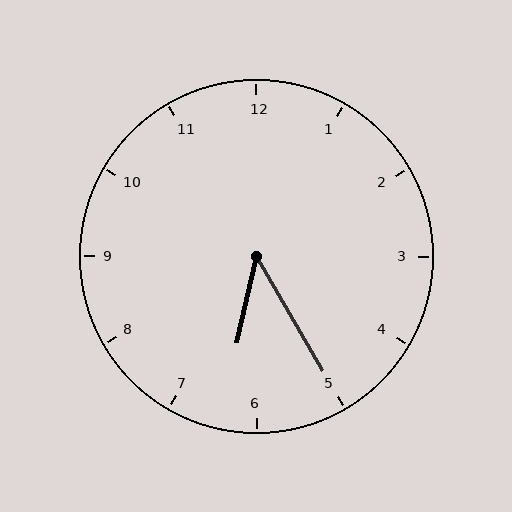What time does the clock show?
6:25.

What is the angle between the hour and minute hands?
Approximately 42 degrees.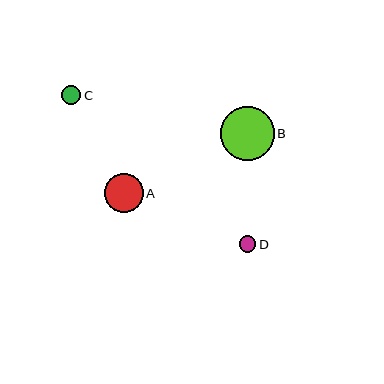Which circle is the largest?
Circle B is the largest with a size of approximately 54 pixels.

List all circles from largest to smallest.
From largest to smallest: B, A, C, D.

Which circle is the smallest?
Circle D is the smallest with a size of approximately 17 pixels.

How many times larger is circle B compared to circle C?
Circle B is approximately 2.8 times the size of circle C.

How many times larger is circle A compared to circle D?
Circle A is approximately 2.3 times the size of circle D.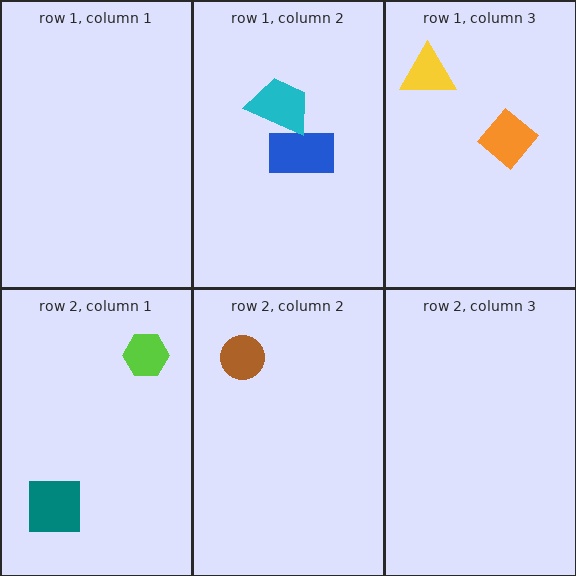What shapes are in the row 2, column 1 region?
The lime hexagon, the teal square.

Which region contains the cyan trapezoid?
The row 1, column 2 region.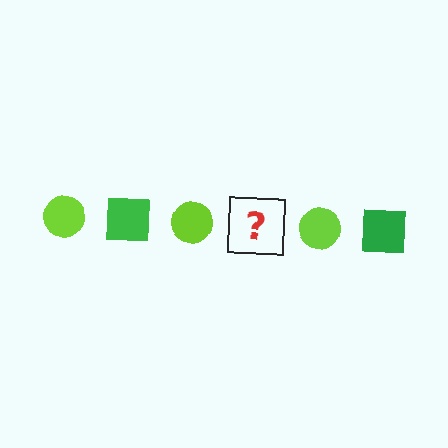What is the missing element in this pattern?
The missing element is a green square.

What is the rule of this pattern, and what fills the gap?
The rule is that the pattern alternates between lime circle and green square. The gap should be filled with a green square.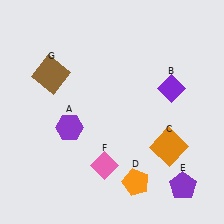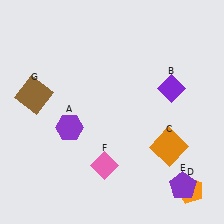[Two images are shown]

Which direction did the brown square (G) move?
The brown square (G) moved down.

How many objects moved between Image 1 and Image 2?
2 objects moved between the two images.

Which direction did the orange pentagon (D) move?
The orange pentagon (D) moved right.